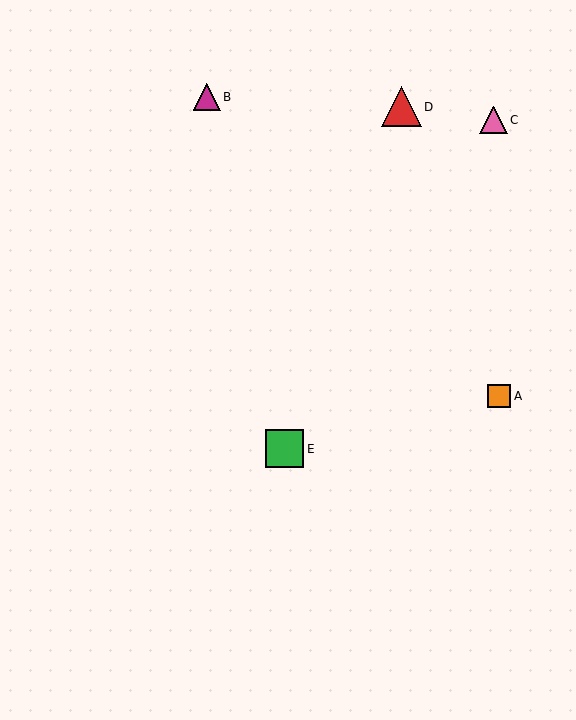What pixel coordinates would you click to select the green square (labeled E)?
Click at (284, 449) to select the green square E.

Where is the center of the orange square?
The center of the orange square is at (499, 396).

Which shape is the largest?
The red triangle (labeled D) is the largest.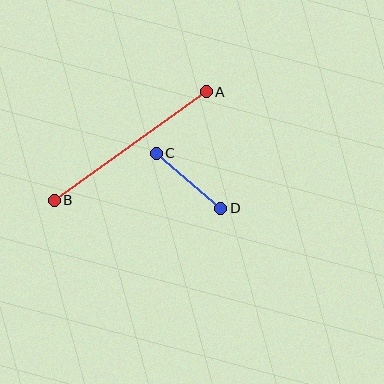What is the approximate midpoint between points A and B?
The midpoint is at approximately (130, 146) pixels.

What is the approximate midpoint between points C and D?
The midpoint is at approximately (188, 181) pixels.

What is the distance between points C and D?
The distance is approximately 85 pixels.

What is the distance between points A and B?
The distance is approximately 187 pixels.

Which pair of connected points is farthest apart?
Points A and B are farthest apart.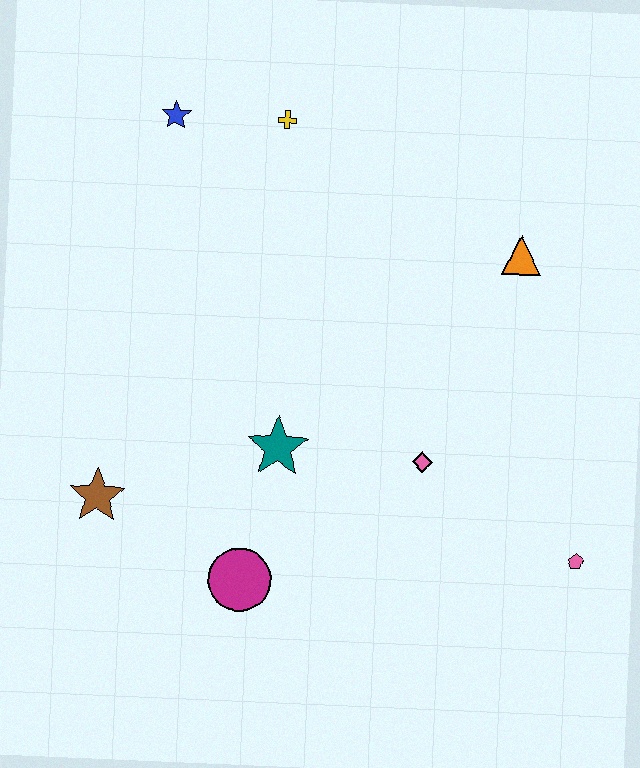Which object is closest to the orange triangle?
The pink diamond is closest to the orange triangle.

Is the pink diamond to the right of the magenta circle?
Yes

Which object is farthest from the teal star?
The blue star is farthest from the teal star.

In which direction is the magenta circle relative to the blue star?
The magenta circle is below the blue star.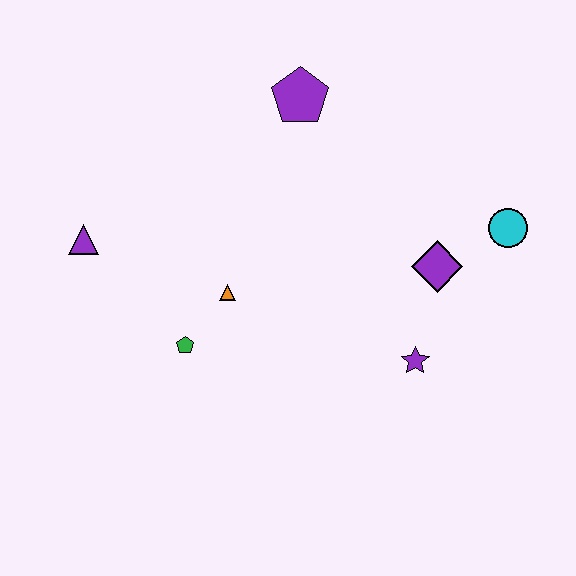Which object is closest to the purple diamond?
The cyan circle is closest to the purple diamond.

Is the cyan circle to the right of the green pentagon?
Yes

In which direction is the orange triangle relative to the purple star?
The orange triangle is to the left of the purple star.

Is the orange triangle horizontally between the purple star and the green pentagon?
Yes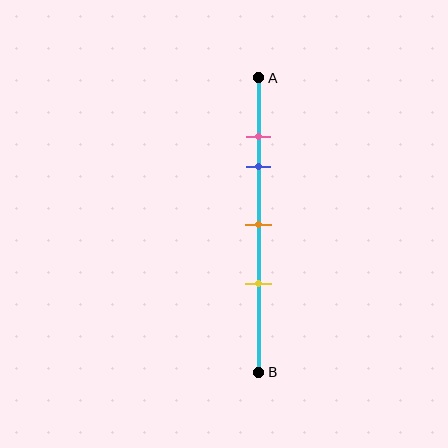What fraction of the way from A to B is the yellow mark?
The yellow mark is approximately 70% (0.7) of the way from A to B.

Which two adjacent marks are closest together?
The pink and blue marks are the closest adjacent pair.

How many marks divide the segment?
There are 4 marks dividing the segment.